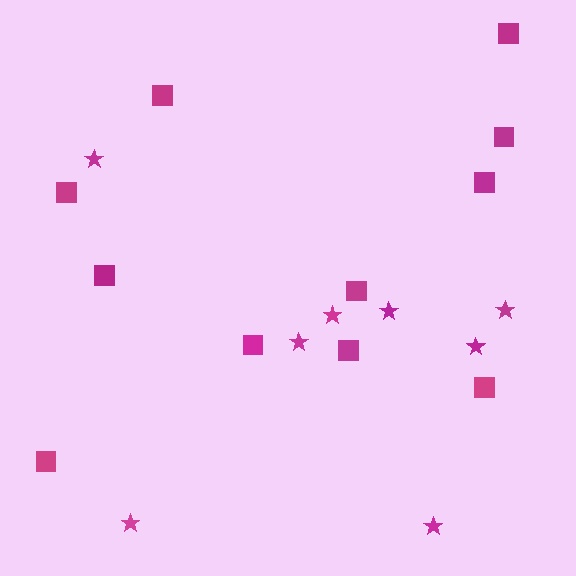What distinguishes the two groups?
There are 2 groups: one group of squares (11) and one group of stars (8).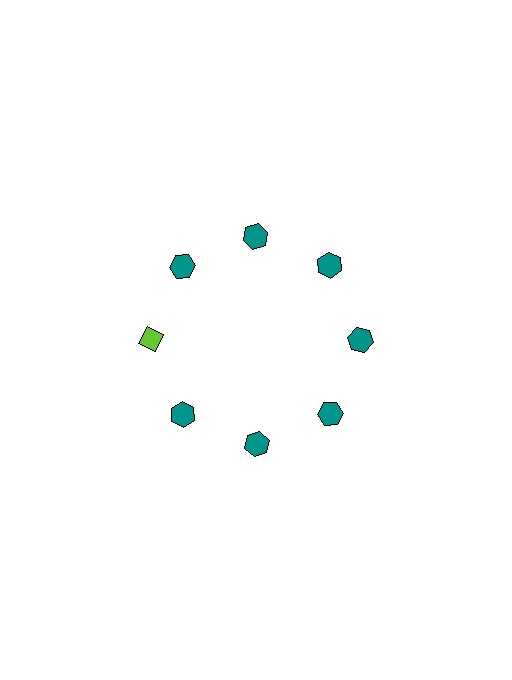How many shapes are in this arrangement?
There are 8 shapes arranged in a ring pattern.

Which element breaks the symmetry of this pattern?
The lime diamond at roughly the 9 o'clock position breaks the symmetry. All other shapes are teal hexagons.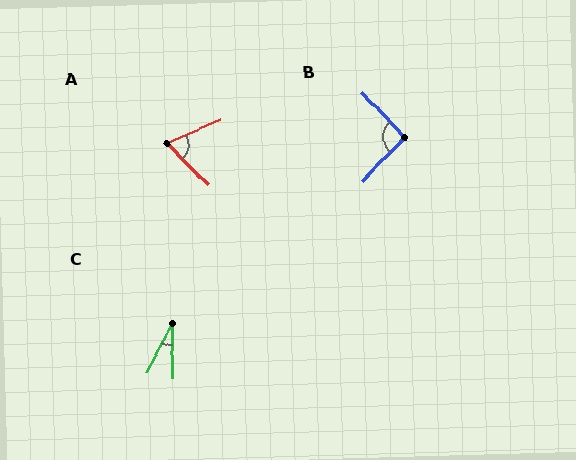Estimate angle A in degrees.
Approximately 69 degrees.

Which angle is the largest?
B, at approximately 92 degrees.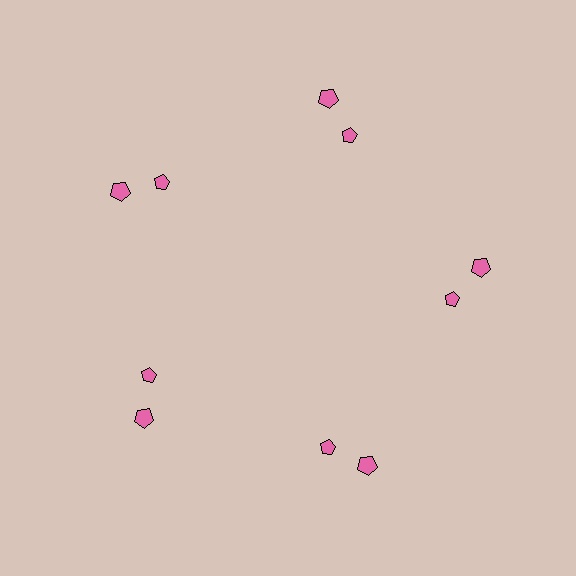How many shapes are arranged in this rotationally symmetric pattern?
There are 10 shapes, arranged in 5 groups of 2.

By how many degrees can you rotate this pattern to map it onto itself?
The pattern maps onto itself every 72 degrees of rotation.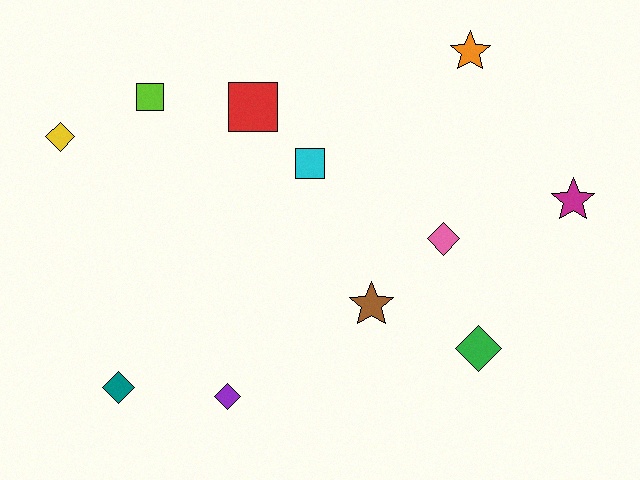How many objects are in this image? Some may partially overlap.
There are 11 objects.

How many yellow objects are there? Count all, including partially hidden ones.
There is 1 yellow object.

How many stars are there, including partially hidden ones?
There are 3 stars.